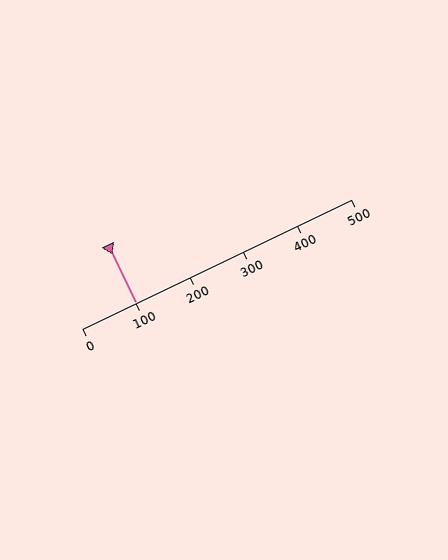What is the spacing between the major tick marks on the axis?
The major ticks are spaced 100 apart.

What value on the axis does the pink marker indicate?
The marker indicates approximately 100.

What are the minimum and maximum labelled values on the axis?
The axis runs from 0 to 500.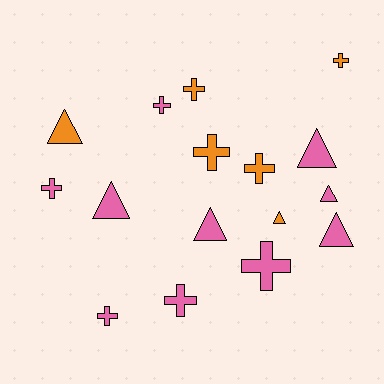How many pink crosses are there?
There are 5 pink crosses.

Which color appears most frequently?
Pink, with 10 objects.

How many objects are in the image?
There are 16 objects.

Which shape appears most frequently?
Cross, with 9 objects.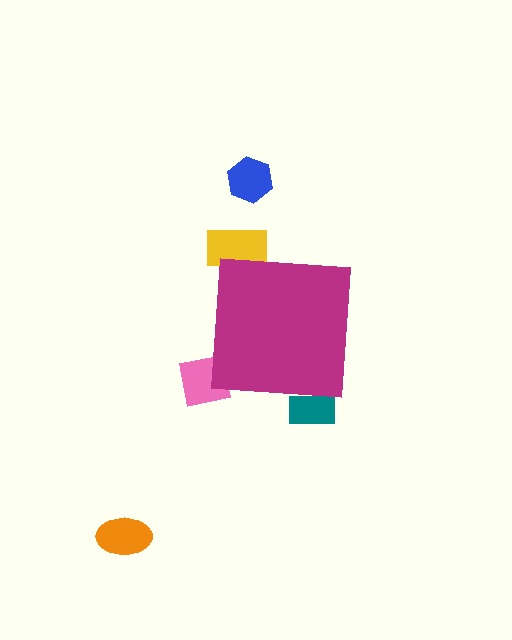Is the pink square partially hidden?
Yes, the pink square is partially hidden behind the magenta square.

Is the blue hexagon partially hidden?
No, the blue hexagon is fully visible.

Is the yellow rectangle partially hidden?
Yes, the yellow rectangle is partially hidden behind the magenta square.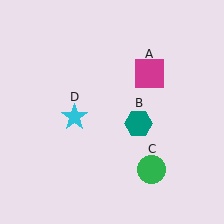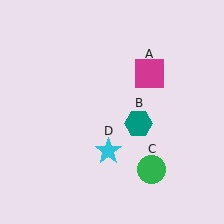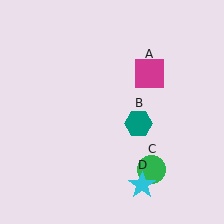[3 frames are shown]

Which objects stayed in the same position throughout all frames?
Magenta square (object A) and teal hexagon (object B) and green circle (object C) remained stationary.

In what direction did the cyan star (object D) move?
The cyan star (object D) moved down and to the right.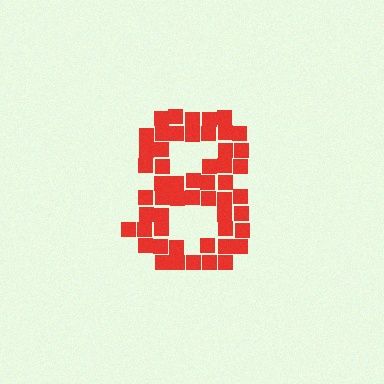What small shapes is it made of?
It is made of small squares.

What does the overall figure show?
The overall figure shows the digit 8.